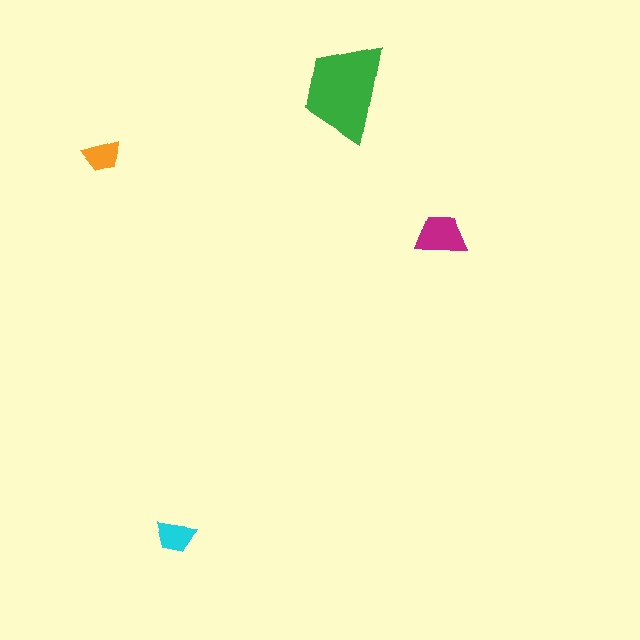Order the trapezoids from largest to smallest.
the green one, the magenta one, the cyan one, the orange one.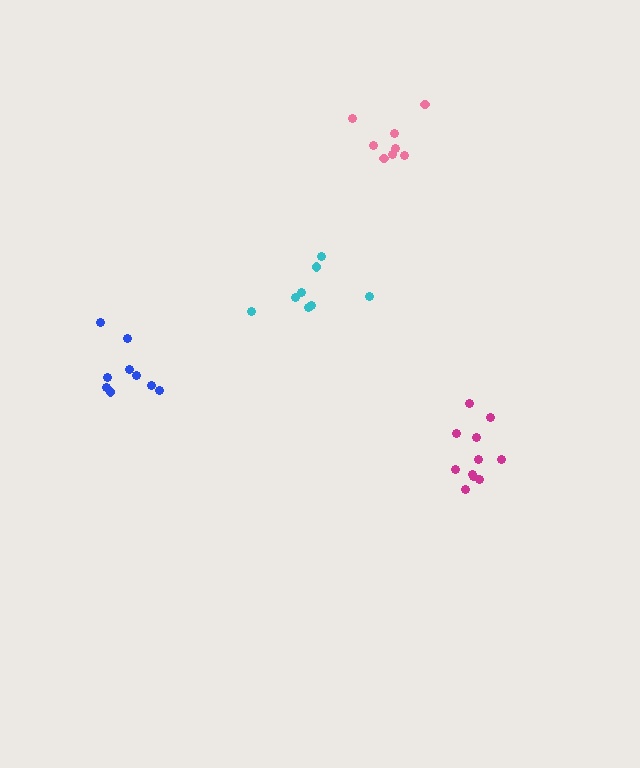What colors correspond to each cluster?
The clusters are colored: magenta, cyan, blue, pink.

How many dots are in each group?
Group 1: 11 dots, Group 2: 8 dots, Group 3: 9 dots, Group 4: 8 dots (36 total).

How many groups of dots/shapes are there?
There are 4 groups.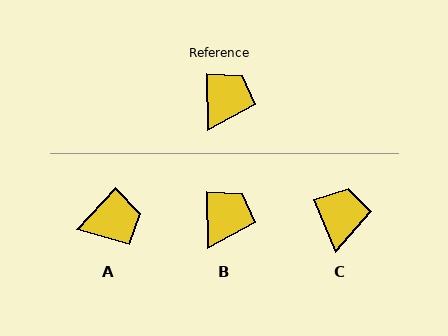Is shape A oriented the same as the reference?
No, it is off by about 44 degrees.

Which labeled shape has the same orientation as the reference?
B.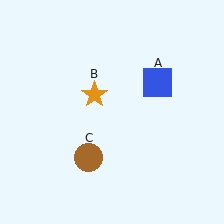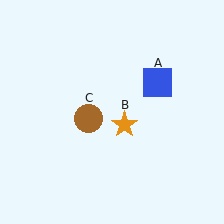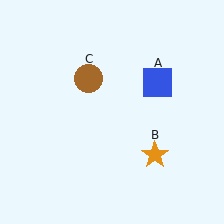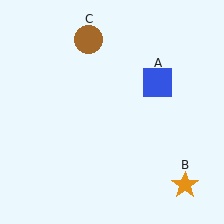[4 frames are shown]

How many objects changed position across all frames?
2 objects changed position: orange star (object B), brown circle (object C).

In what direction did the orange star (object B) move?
The orange star (object B) moved down and to the right.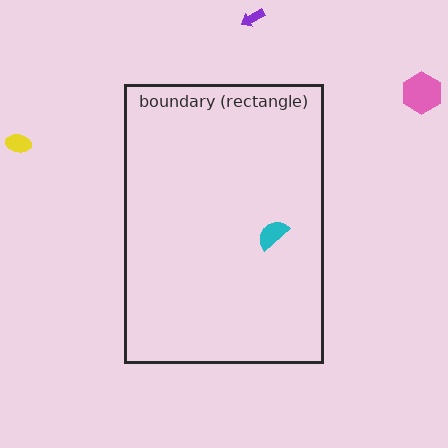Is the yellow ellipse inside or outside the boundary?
Outside.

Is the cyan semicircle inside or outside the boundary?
Inside.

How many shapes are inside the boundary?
1 inside, 3 outside.